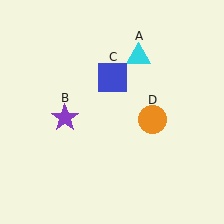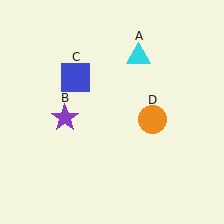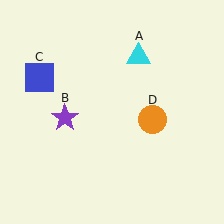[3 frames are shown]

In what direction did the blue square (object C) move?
The blue square (object C) moved left.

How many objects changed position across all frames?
1 object changed position: blue square (object C).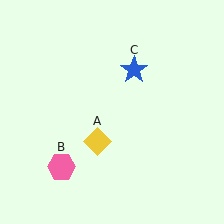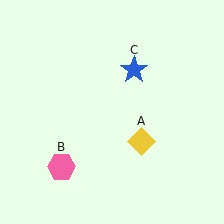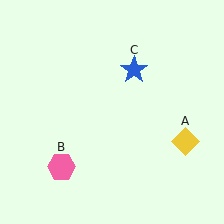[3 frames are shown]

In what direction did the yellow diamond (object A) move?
The yellow diamond (object A) moved right.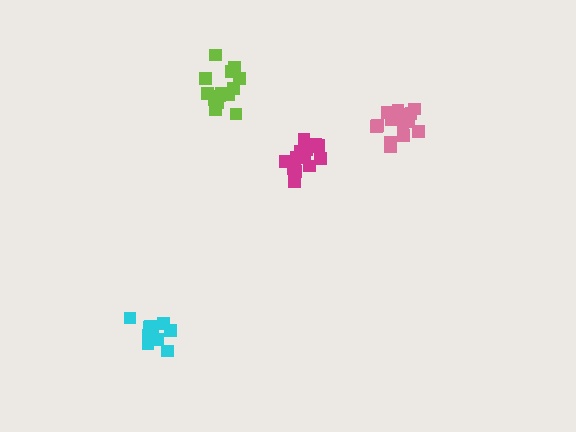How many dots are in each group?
Group 1: 12 dots, Group 2: 14 dots, Group 3: 16 dots, Group 4: 15 dots (57 total).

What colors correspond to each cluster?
The clusters are colored: cyan, lime, pink, magenta.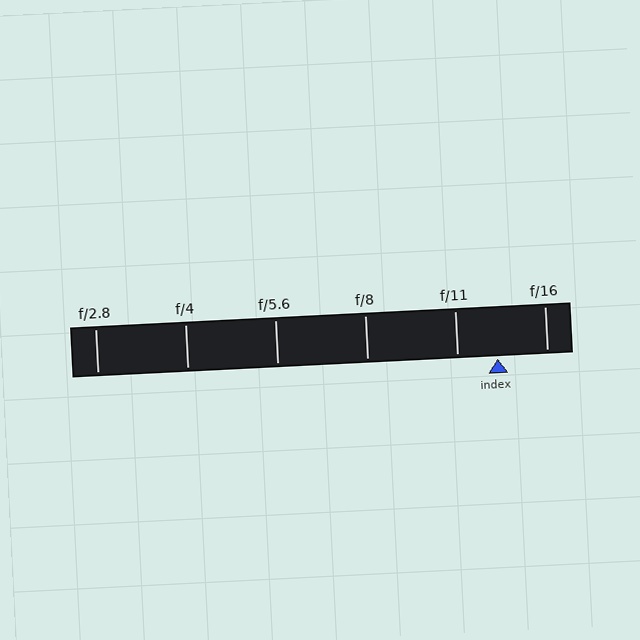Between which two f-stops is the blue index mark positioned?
The index mark is between f/11 and f/16.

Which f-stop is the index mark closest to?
The index mark is closest to f/11.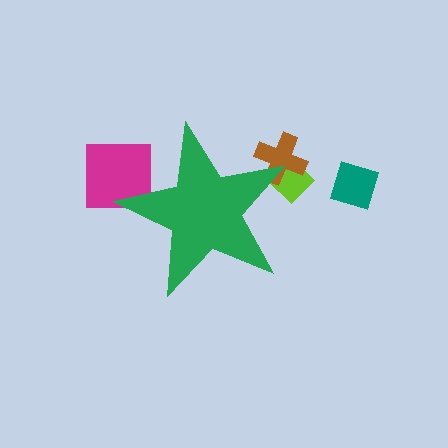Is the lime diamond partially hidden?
Yes, the lime diamond is partially hidden behind the green star.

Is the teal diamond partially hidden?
No, the teal diamond is fully visible.